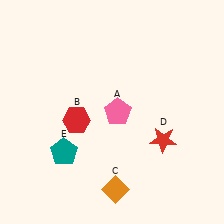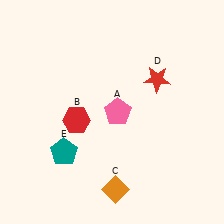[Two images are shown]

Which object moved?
The red star (D) moved up.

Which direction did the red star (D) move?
The red star (D) moved up.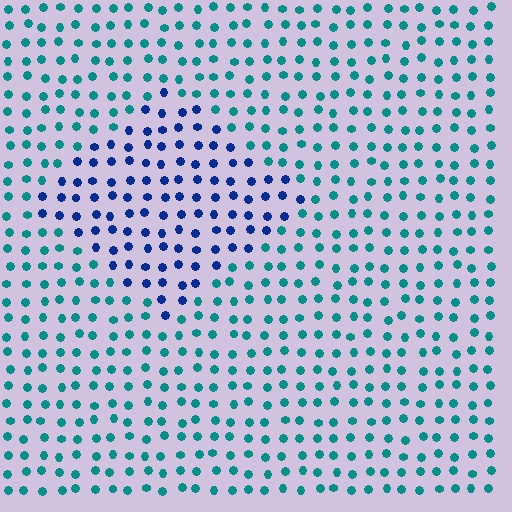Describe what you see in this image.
The image is filled with small teal elements in a uniform arrangement. A diamond-shaped region is visible where the elements are tinted to a slightly different hue, forming a subtle color boundary.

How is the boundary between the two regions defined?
The boundary is defined purely by a slight shift in hue (about 48 degrees). Spacing, size, and orientation are identical on both sides.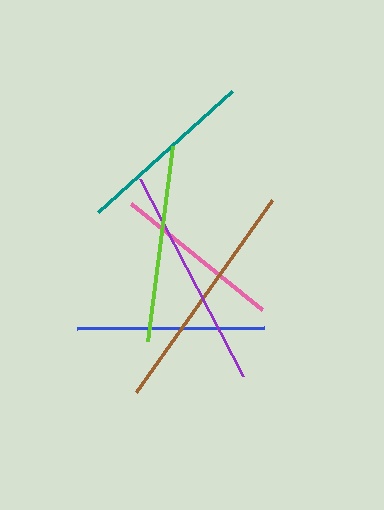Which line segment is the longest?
The brown line is the longest at approximately 236 pixels.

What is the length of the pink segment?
The pink segment is approximately 168 pixels long.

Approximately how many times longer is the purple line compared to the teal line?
The purple line is approximately 1.2 times the length of the teal line.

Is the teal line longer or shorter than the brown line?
The brown line is longer than the teal line.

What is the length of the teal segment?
The teal segment is approximately 181 pixels long.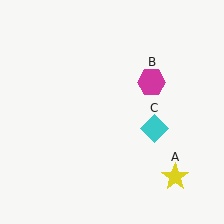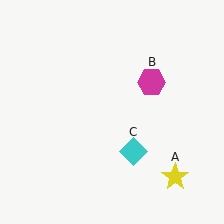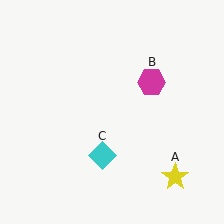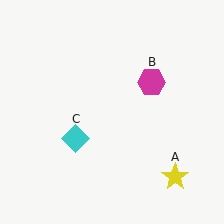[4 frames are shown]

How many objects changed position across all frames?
1 object changed position: cyan diamond (object C).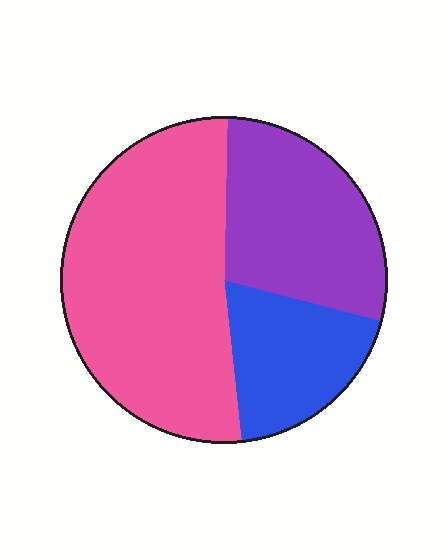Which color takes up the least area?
Blue, at roughly 20%.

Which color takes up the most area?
Pink, at roughly 50%.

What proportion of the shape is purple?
Purple takes up about one quarter (1/4) of the shape.